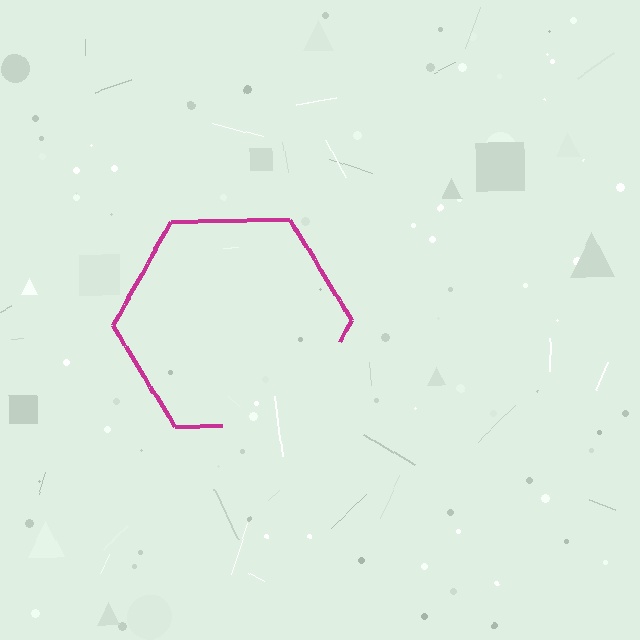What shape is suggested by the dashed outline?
The dashed outline suggests a hexagon.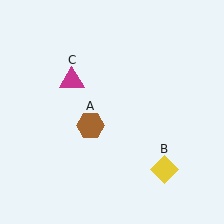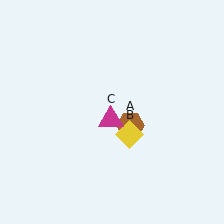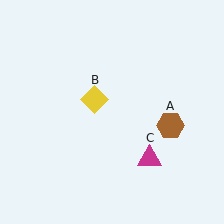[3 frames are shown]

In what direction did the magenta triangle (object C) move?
The magenta triangle (object C) moved down and to the right.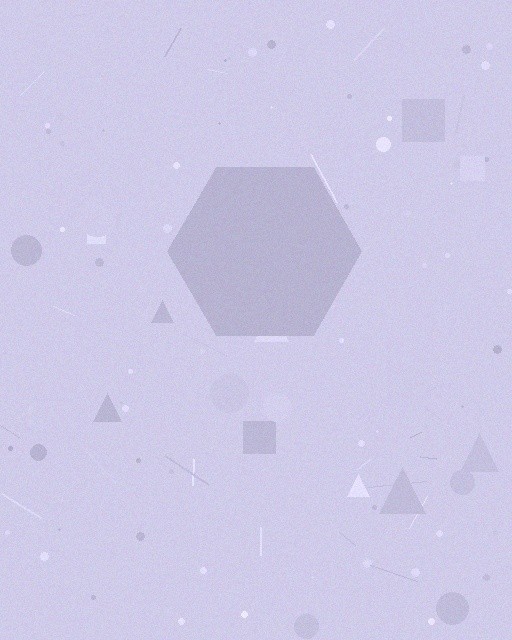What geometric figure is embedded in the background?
A hexagon is embedded in the background.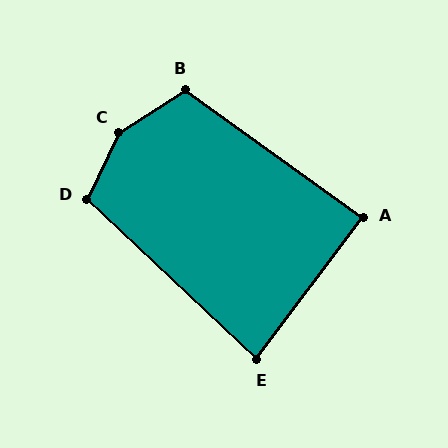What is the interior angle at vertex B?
Approximately 112 degrees (obtuse).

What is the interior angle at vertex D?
Approximately 108 degrees (obtuse).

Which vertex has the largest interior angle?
C, at approximately 148 degrees.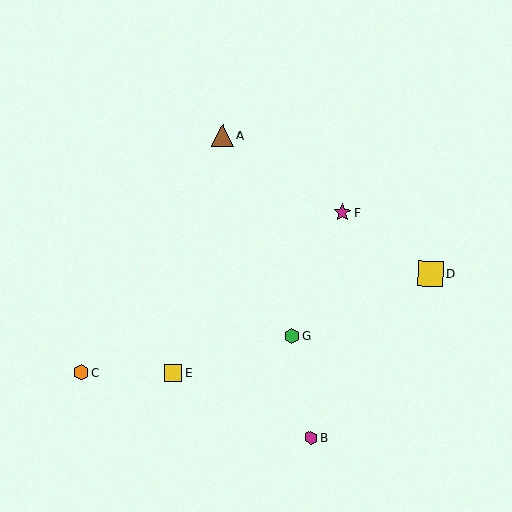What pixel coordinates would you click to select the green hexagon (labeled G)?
Click at (292, 336) to select the green hexagon G.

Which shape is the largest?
The yellow square (labeled D) is the largest.